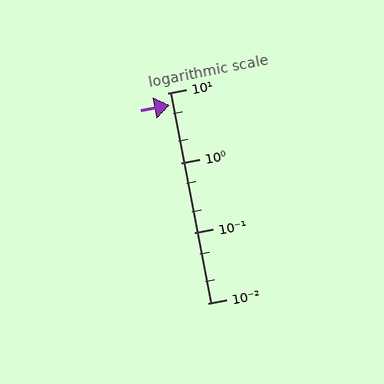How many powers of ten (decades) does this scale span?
The scale spans 3 decades, from 0.01 to 10.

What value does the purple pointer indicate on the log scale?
The pointer indicates approximately 6.6.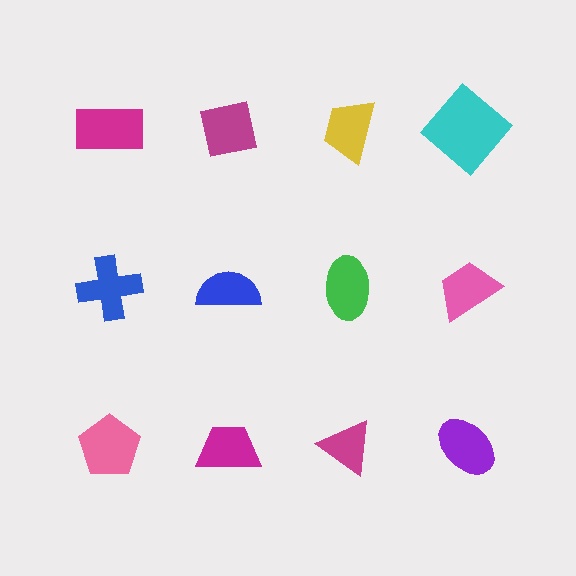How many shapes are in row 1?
4 shapes.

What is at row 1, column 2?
A magenta square.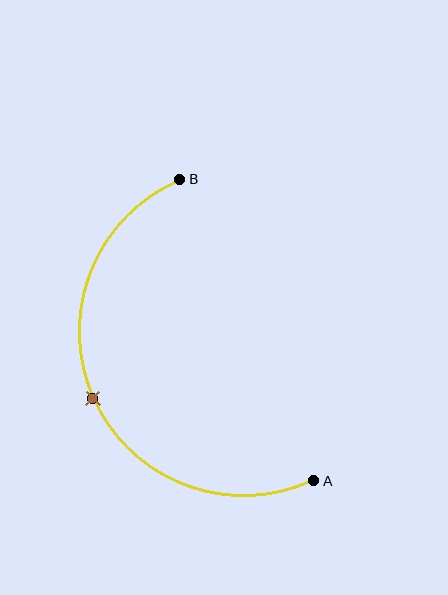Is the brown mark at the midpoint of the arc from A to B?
Yes. The brown mark lies on the arc at equal arc-length from both A and B — it is the arc midpoint.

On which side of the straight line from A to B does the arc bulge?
The arc bulges to the left of the straight line connecting A and B.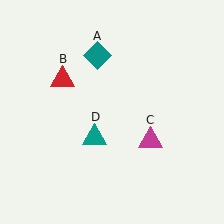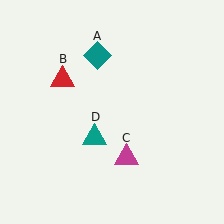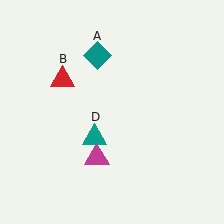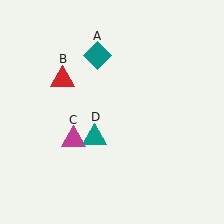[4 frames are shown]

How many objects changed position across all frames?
1 object changed position: magenta triangle (object C).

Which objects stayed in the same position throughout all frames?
Teal diamond (object A) and red triangle (object B) and teal triangle (object D) remained stationary.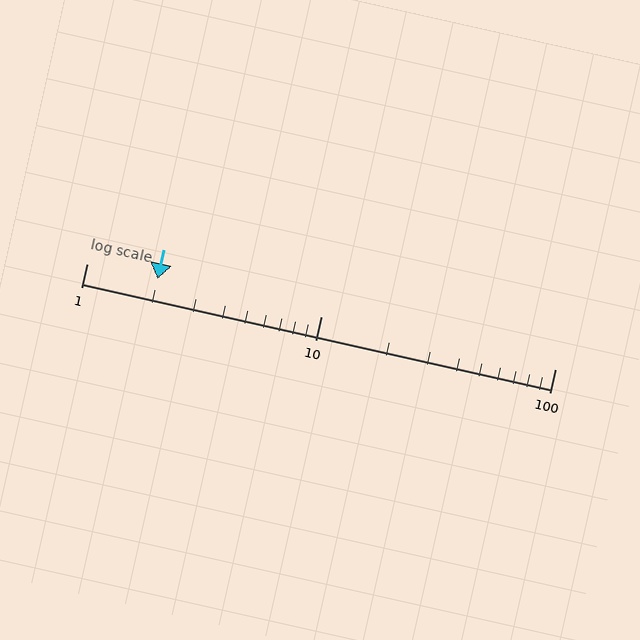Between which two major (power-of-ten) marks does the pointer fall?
The pointer is between 1 and 10.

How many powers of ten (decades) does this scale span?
The scale spans 2 decades, from 1 to 100.